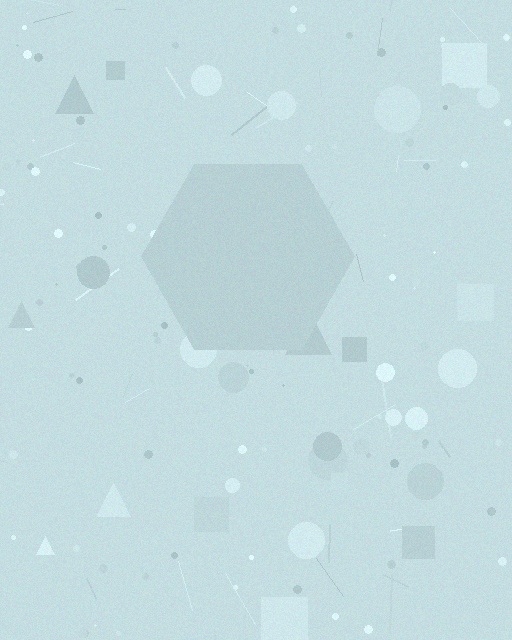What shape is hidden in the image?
A hexagon is hidden in the image.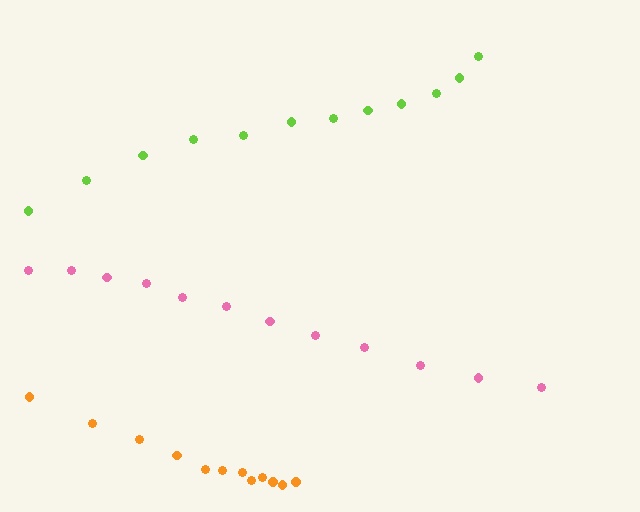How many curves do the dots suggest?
There are 3 distinct paths.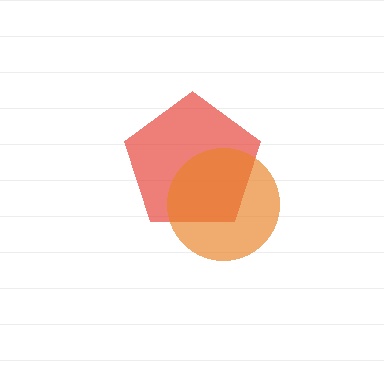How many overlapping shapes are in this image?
There are 2 overlapping shapes in the image.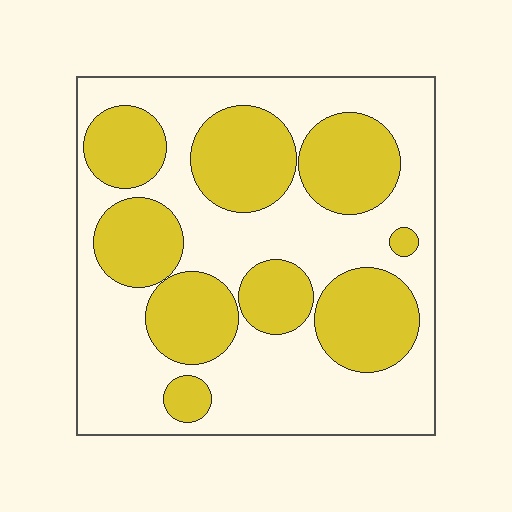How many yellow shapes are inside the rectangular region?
9.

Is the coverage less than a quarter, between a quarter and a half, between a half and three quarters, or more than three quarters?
Between a quarter and a half.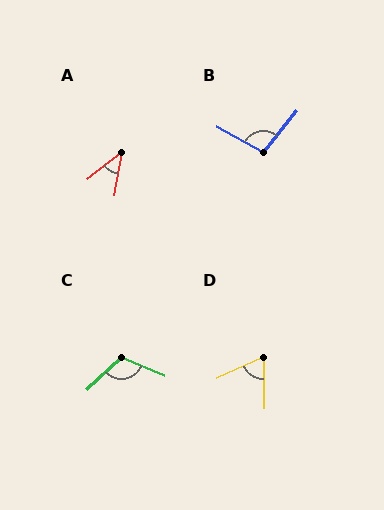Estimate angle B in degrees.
Approximately 99 degrees.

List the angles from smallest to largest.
A (42°), D (66°), B (99°), C (114°).